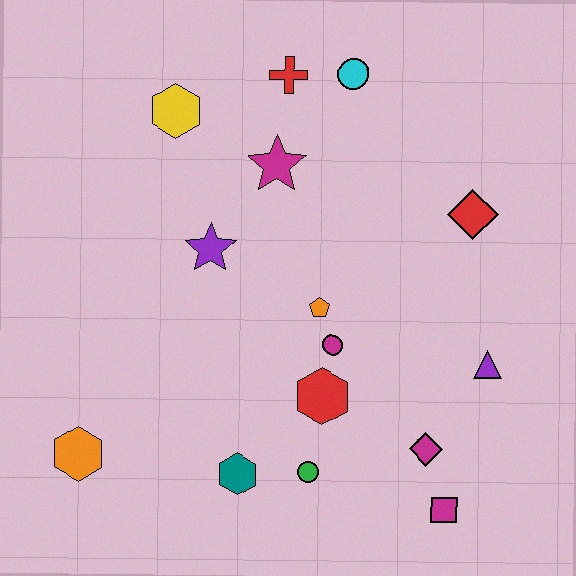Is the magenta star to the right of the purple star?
Yes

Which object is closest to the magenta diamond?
The magenta square is closest to the magenta diamond.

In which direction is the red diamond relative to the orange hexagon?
The red diamond is to the right of the orange hexagon.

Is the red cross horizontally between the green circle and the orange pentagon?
No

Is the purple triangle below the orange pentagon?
Yes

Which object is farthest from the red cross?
The magenta square is farthest from the red cross.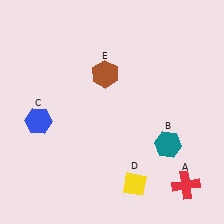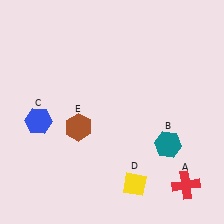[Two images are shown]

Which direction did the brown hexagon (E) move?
The brown hexagon (E) moved down.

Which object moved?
The brown hexagon (E) moved down.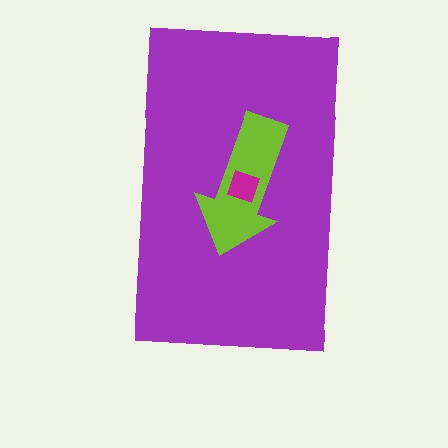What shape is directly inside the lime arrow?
The magenta diamond.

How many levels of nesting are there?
3.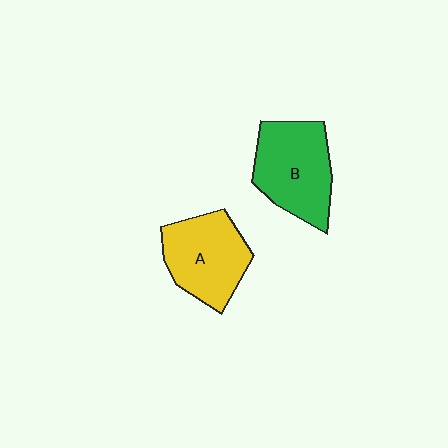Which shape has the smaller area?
Shape A (yellow).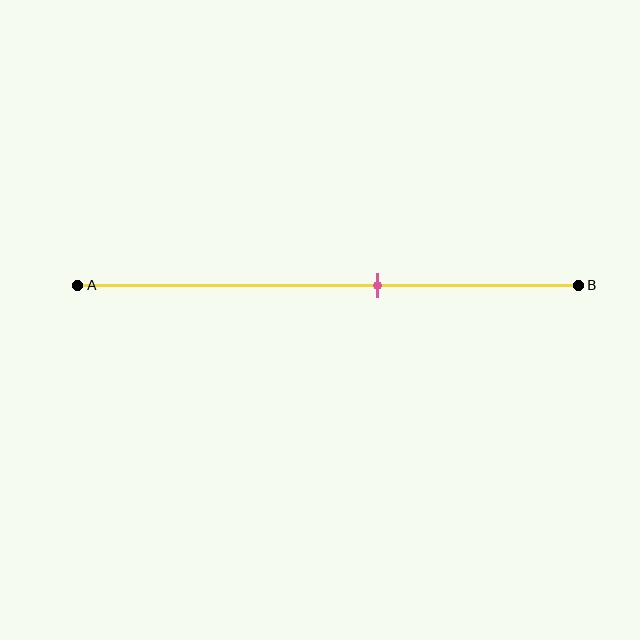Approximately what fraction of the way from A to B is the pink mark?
The pink mark is approximately 60% of the way from A to B.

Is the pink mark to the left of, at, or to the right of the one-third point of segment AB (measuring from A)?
The pink mark is to the right of the one-third point of segment AB.